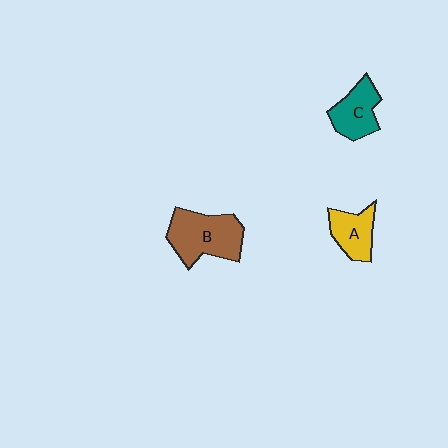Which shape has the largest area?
Shape B (brown).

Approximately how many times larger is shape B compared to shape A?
Approximately 1.7 times.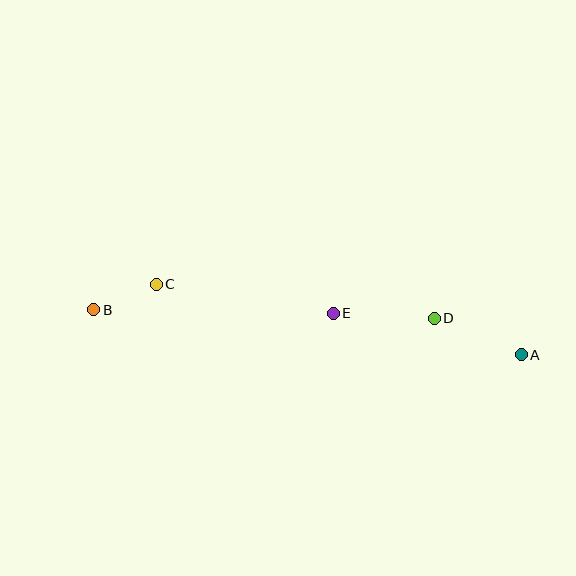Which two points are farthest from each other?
Points A and B are farthest from each other.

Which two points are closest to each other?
Points B and C are closest to each other.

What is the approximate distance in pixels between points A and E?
The distance between A and E is approximately 193 pixels.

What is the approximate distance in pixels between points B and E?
The distance between B and E is approximately 239 pixels.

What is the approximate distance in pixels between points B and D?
The distance between B and D is approximately 341 pixels.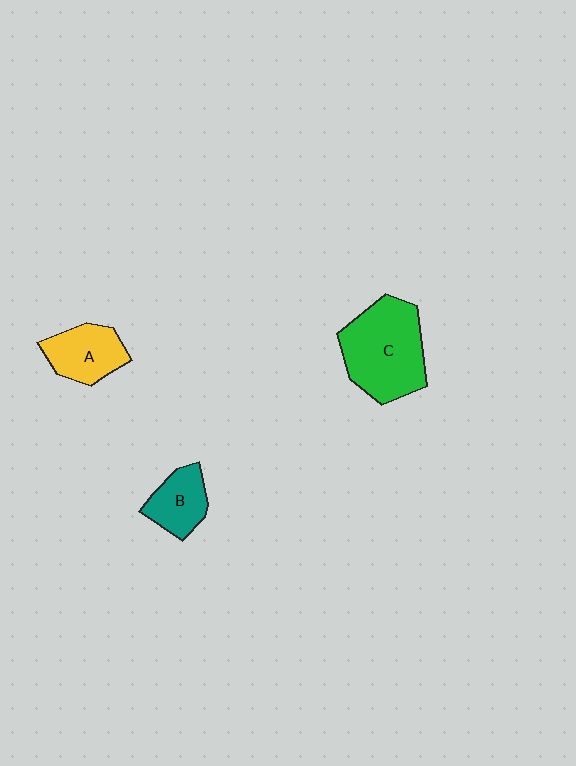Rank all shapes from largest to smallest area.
From largest to smallest: C (green), A (yellow), B (teal).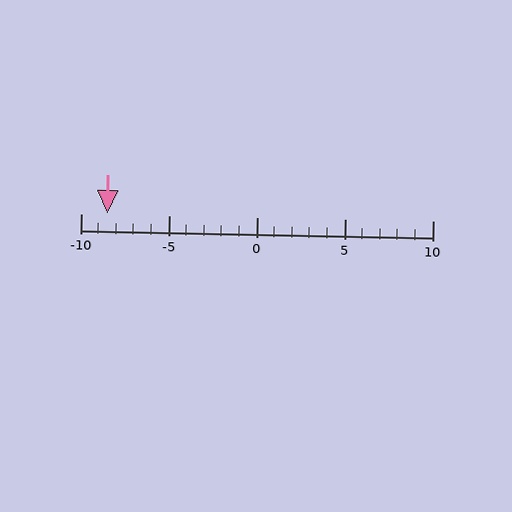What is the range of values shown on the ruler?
The ruler shows values from -10 to 10.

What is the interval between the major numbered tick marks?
The major tick marks are spaced 5 units apart.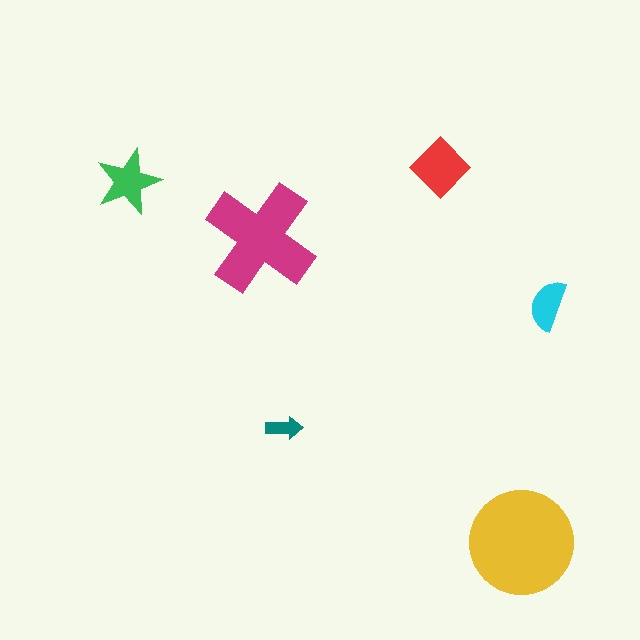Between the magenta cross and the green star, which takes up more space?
The magenta cross.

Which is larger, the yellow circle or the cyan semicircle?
The yellow circle.